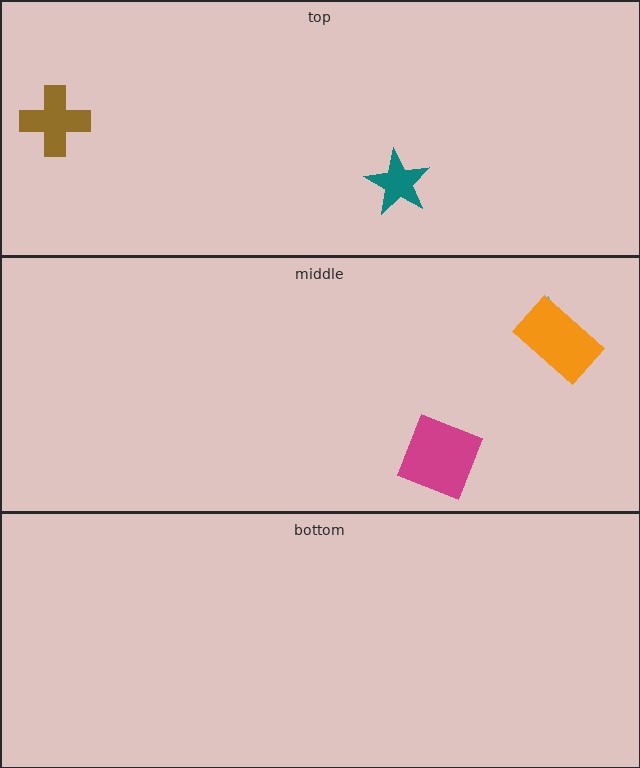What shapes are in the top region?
The teal star, the brown cross.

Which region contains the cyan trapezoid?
The middle region.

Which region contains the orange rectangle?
The middle region.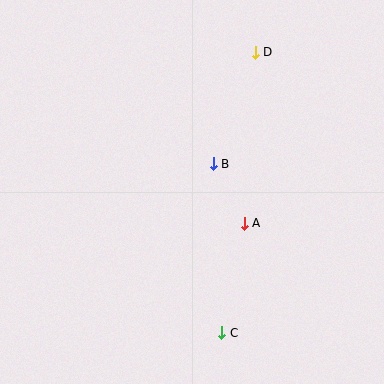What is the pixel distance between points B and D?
The distance between B and D is 119 pixels.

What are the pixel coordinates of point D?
Point D is at (255, 52).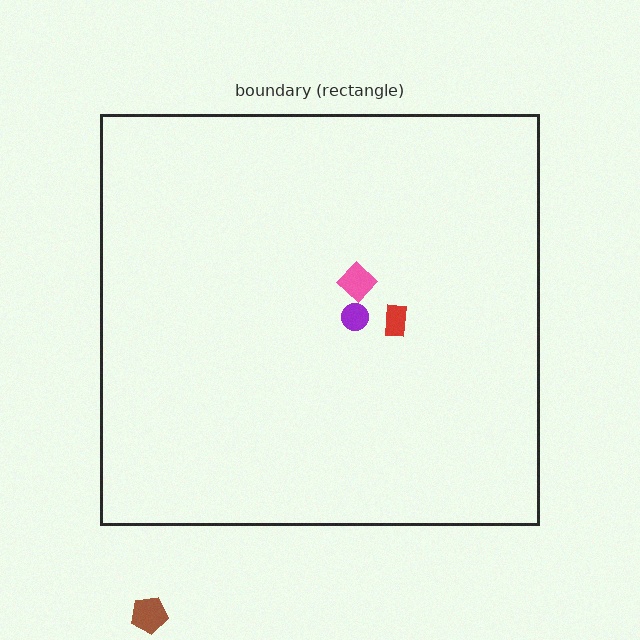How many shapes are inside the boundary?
3 inside, 1 outside.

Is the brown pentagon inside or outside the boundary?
Outside.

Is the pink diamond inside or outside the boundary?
Inside.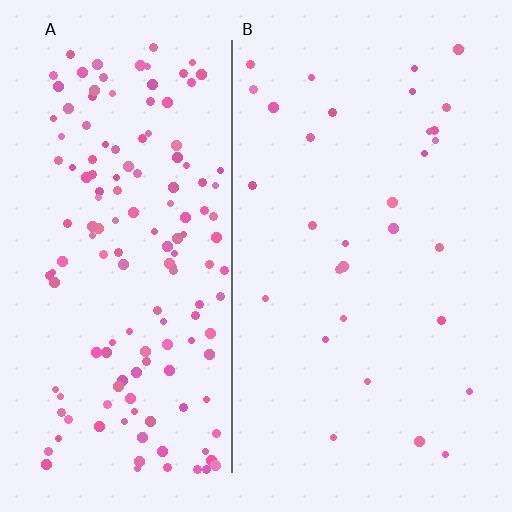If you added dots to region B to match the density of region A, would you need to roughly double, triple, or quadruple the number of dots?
Approximately quadruple.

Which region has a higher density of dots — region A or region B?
A (the left).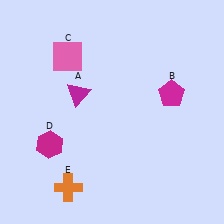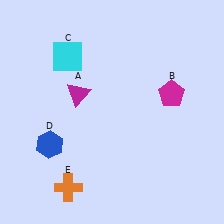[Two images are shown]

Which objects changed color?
C changed from pink to cyan. D changed from magenta to blue.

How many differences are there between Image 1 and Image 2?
There are 2 differences between the two images.